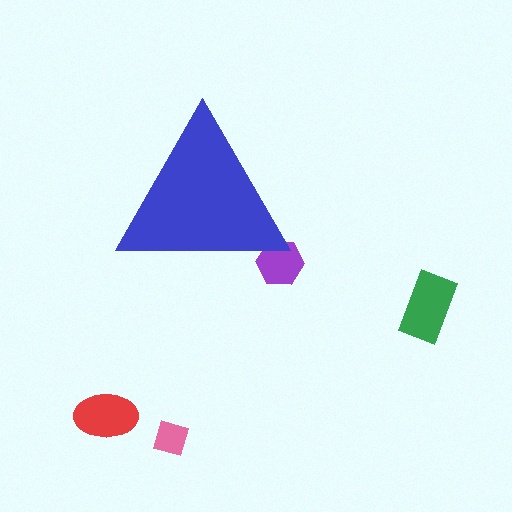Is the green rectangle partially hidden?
No, the green rectangle is fully visible.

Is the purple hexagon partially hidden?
Yes, the purple hexagon is partially hidden behind the blue triangle.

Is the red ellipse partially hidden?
No, the red ellipse is fully visible.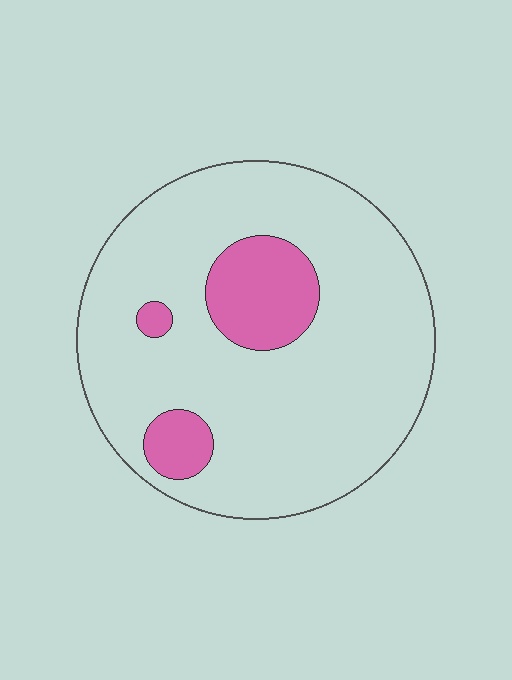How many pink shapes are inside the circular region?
3.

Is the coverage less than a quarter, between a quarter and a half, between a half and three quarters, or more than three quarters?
Less than a quarter.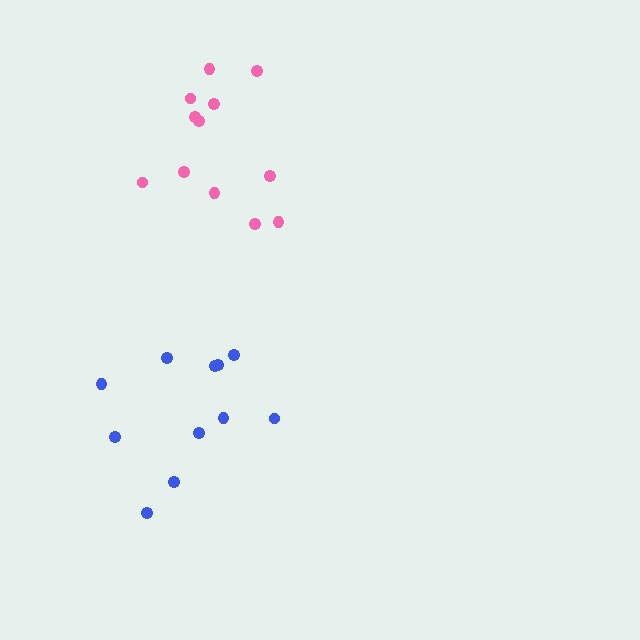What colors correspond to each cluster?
The clusters are colored: pink, blue.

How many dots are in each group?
Group 1: 12 dots, Group 2: 11 dots (23 total).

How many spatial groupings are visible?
There are 2 spatial groupings.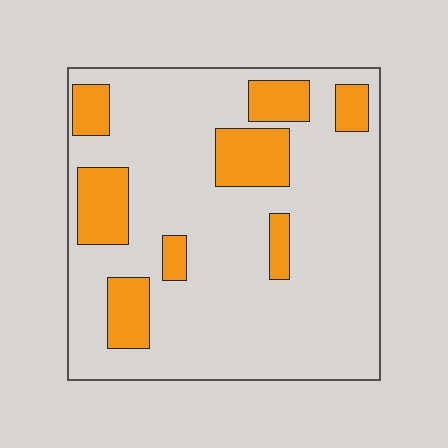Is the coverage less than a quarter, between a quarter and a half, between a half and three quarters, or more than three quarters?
Less than a quarter.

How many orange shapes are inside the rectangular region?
8.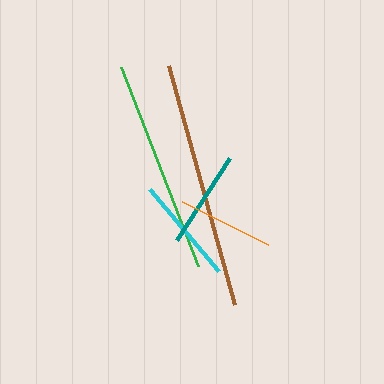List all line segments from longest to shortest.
From longest to shortest: brown, green, cyan, teal, orange.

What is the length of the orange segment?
The orange segment is approximately 96 pixels long.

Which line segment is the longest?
The brown line is the longest at approximately 248 pixels.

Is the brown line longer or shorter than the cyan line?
The brown line is longer than the cyan line.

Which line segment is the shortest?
The orange line is the shortest at approximately 96 pixels.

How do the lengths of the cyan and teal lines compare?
The cyan and teal lines are approximately the same length.